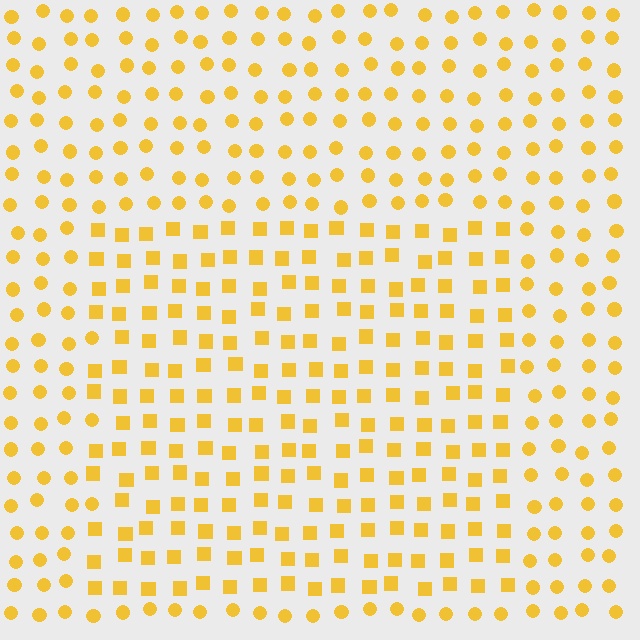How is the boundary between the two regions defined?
The boundary is defined by a change in element shape: squares inside vs. circles outside. All elements share the same color and spacing.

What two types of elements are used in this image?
The image uses squares inside the rectangle region and circles outside it.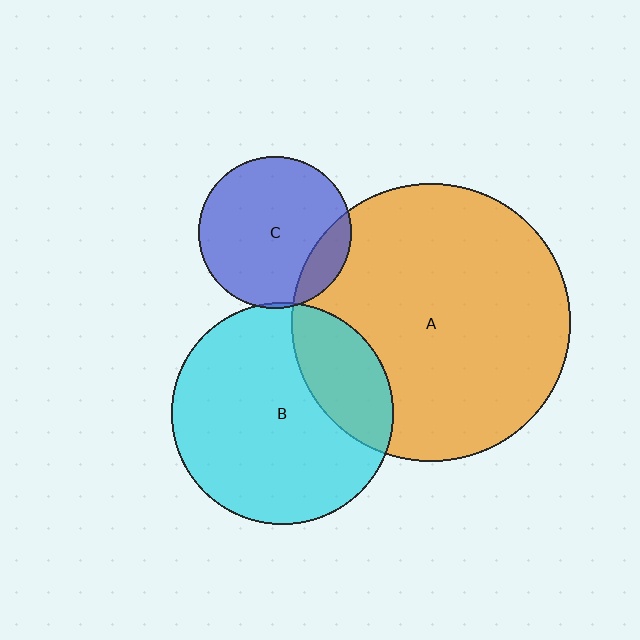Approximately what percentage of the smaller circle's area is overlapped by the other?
Approximately 15%.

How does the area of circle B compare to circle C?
Approximately 2.1 times.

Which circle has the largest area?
Circle A (orange).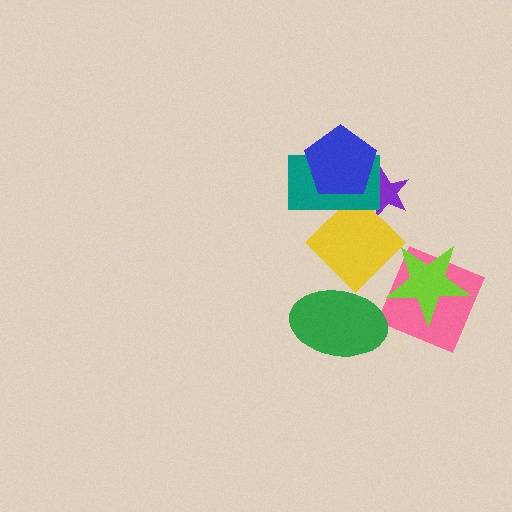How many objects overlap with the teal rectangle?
3 objects overlap with the teal rectangle.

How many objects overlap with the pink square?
1 object overlaps with the pink square.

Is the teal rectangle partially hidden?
Yes, it is partially covered by another shape.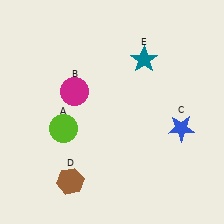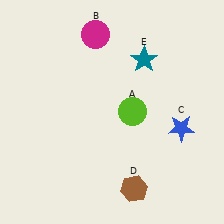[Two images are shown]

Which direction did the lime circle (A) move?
The lime circle (A) moved right.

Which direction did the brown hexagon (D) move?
The brown hexagon (D) moved right.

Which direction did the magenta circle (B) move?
The magenta circle (B) moved up.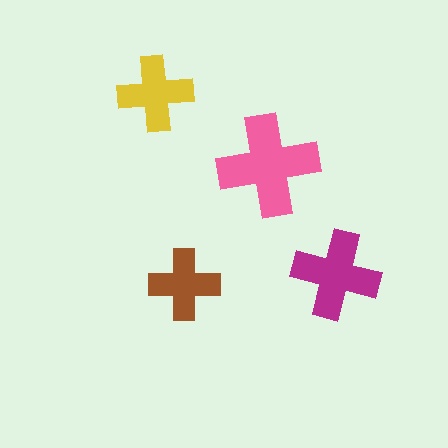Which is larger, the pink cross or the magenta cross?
The pink one.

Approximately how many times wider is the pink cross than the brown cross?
About 1.5 times wider.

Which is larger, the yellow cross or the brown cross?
The yellow one.